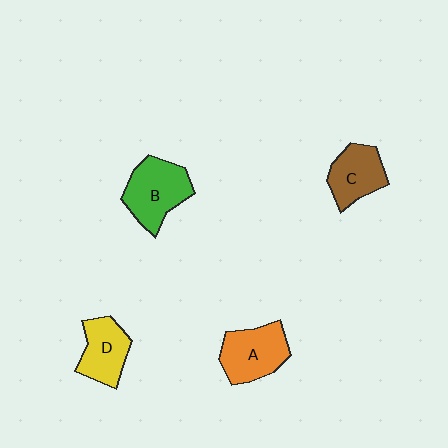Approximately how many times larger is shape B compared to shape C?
Approximately 1.3 times.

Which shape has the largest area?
Shape B (green).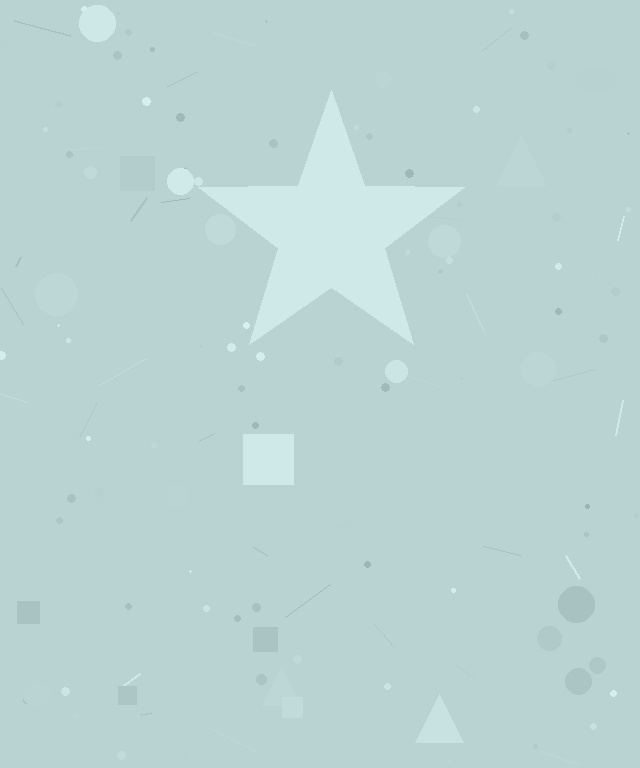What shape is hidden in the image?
A star is hidden in the image.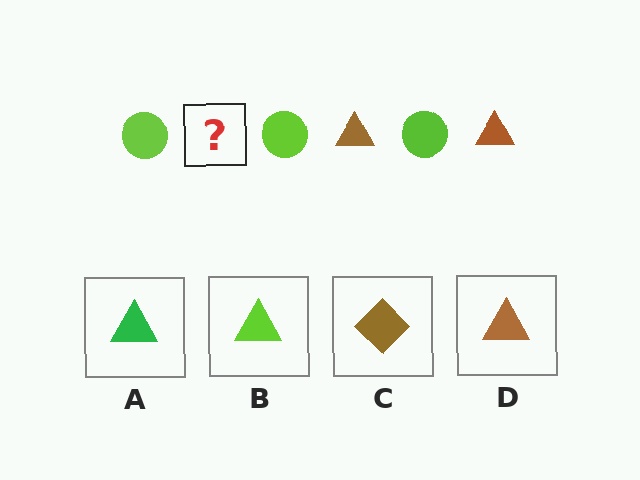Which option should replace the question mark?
Option D.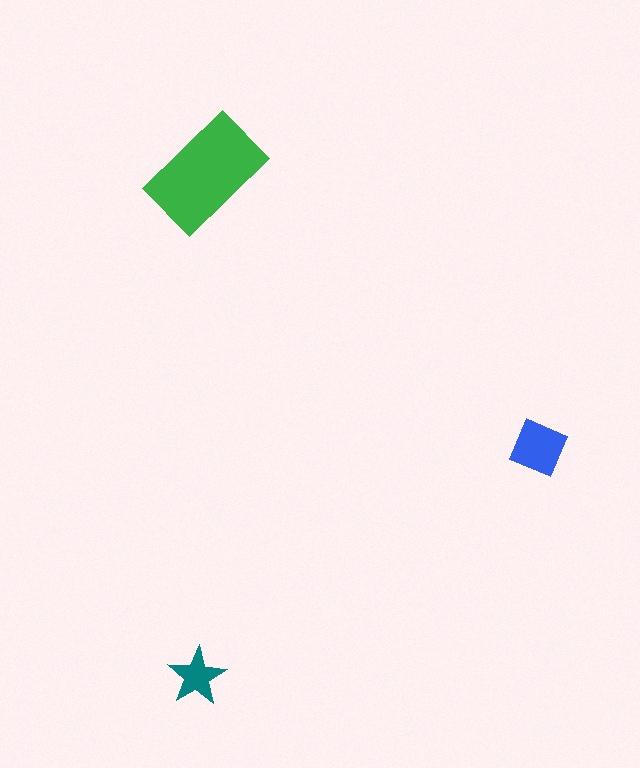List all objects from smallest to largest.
The teal star, the blue diamond, the green rectangle.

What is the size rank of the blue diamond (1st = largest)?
2nd.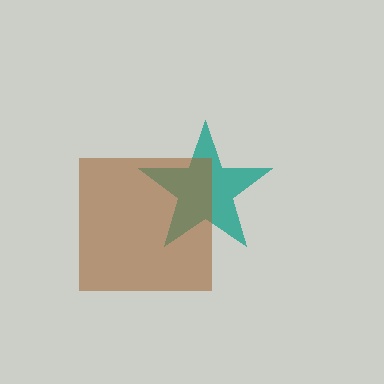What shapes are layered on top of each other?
The layered shapes are: a teal star, a brown square.